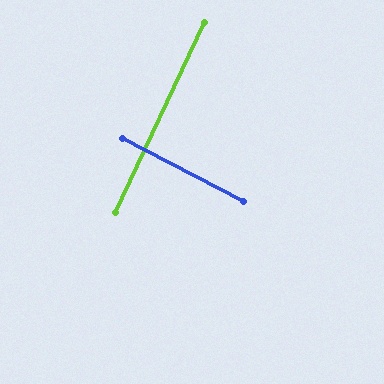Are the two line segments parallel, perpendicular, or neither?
Perpendicular — they meet at approximately 88°.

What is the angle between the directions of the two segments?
Approximately 88 degrees.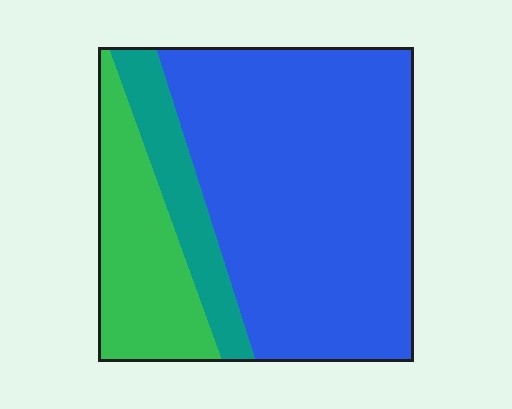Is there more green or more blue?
Blue.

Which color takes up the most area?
Blue, at roughly 65%.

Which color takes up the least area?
Teal, at roughly 15%.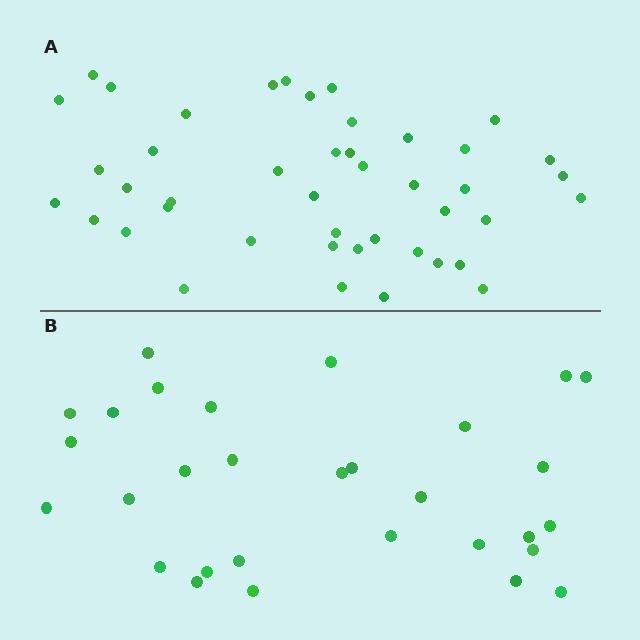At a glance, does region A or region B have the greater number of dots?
Region A (the top region) has more dots.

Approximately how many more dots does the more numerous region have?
Region A has approximately 15 more dots than region B.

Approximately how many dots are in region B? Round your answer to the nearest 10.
About 30 dots.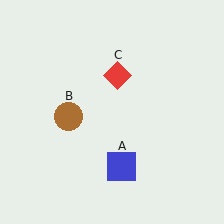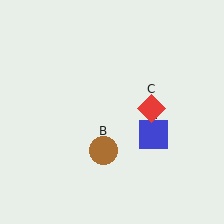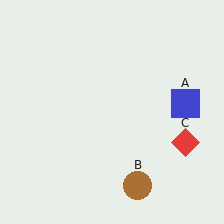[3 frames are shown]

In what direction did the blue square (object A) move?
The blue square (object A) moved up and to the right.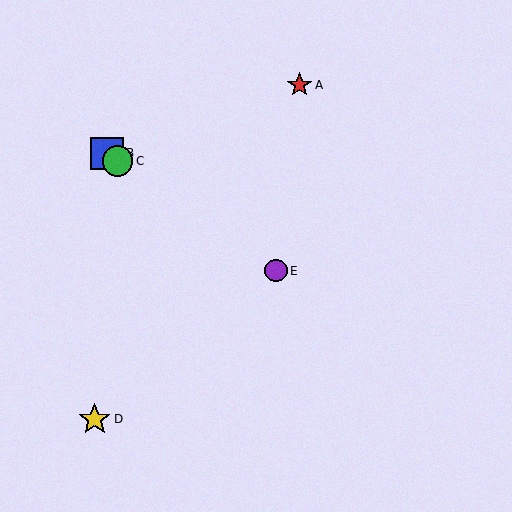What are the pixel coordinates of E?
Object E is at (276, 271).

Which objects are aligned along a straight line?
Objects B, C, E are aligned along a straight line.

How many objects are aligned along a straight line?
3 objects (B, C, E) are aligned along a straight line.